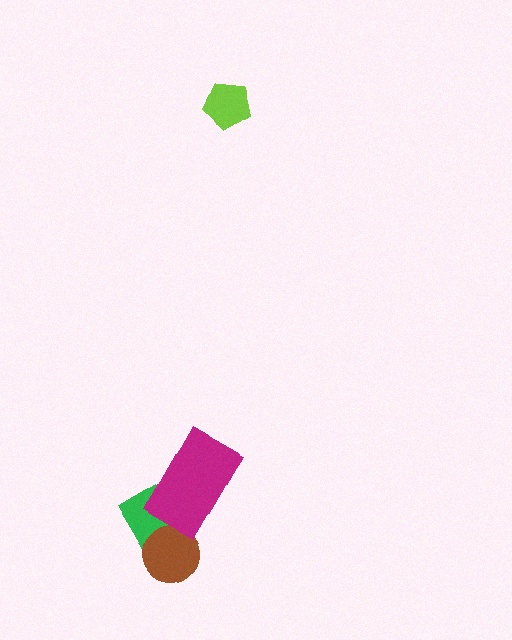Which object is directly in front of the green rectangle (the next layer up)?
The brown circle is directly in front of the green rectangle.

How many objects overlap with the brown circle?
1 object overlaps with the brown circle.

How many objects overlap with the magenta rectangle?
1 object overlaps with the magenta rectangle.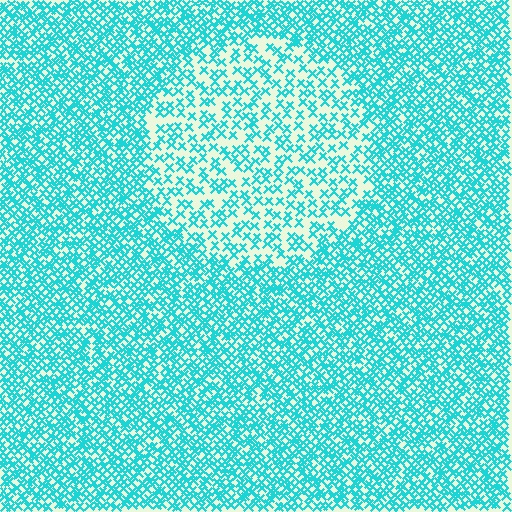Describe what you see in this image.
The image contains small cyan elements arranged at two different densities. A circle-shaped region is visible where the elements are less densely packed than the surrounding area.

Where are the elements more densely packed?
The elements are more densely packed outside the circle boundary.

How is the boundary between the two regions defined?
The boundary is defined by a change in element density (approximately 2.1x ratio). All elements are the same color, size, and shape.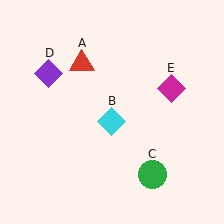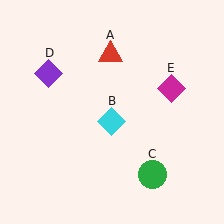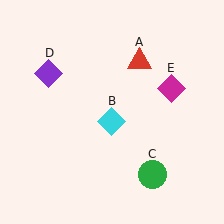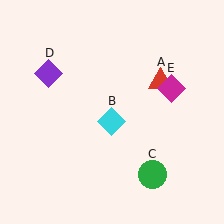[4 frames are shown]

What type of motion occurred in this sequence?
The red triangle (object A) rotated clockwise around the center of the scene.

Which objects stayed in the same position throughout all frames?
Cyan diamond (object B) and green circle (object C) and purple diamond (object D) and magenta diamond (object E) remained stationary.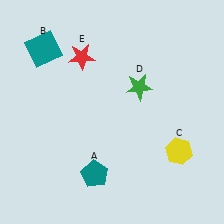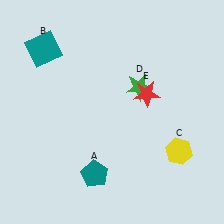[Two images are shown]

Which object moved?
The red star (E) moved right.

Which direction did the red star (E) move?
The red star (E) moved right.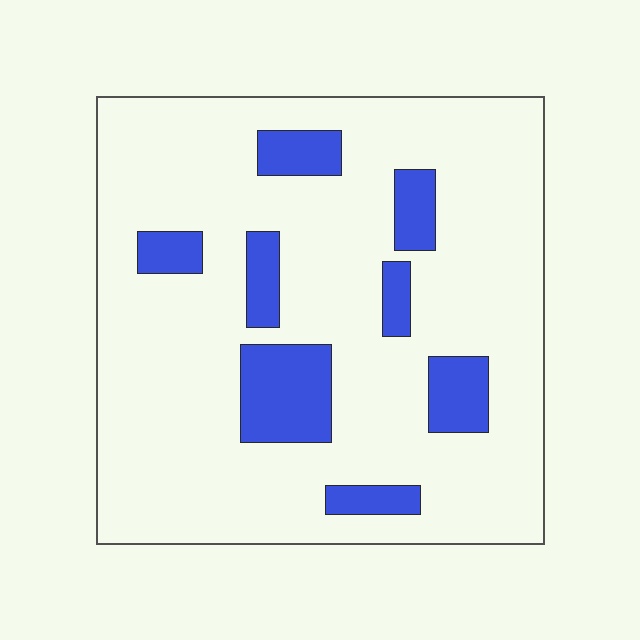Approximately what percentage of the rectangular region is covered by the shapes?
Approximately 15%.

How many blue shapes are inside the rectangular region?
8.